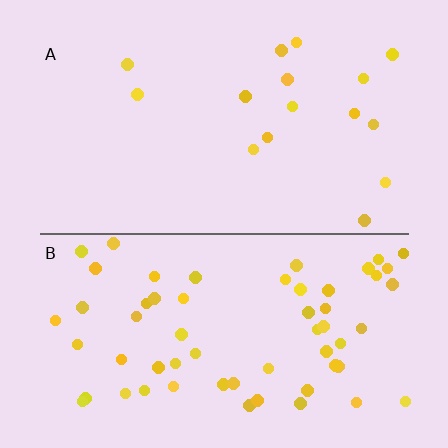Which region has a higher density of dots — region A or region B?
B (the bottom).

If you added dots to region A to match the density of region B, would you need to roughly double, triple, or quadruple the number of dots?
Approximately quadruple.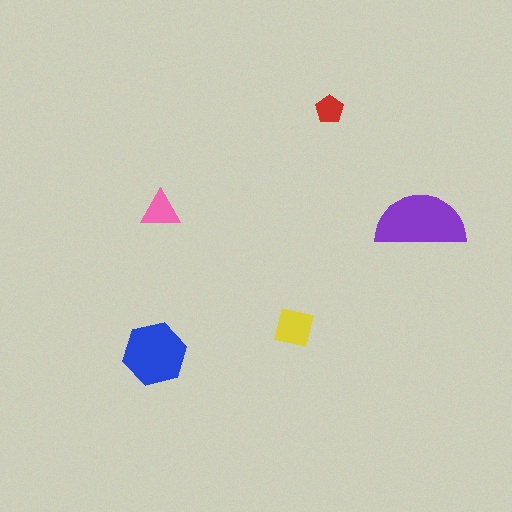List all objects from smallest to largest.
The red pentagon, the pink triangle, the yellow square, the blue hexagon, the purple semicircle.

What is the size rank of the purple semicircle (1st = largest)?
1st.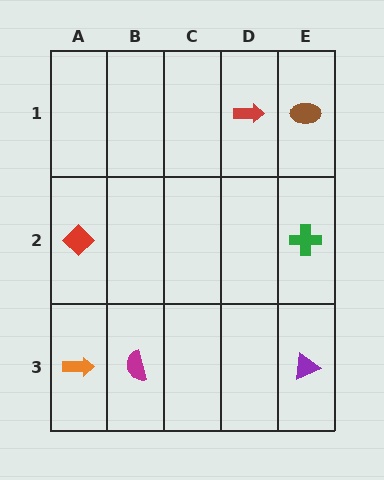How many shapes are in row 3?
3 shapes.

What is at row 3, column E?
A purple triangle.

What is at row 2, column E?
A green cross.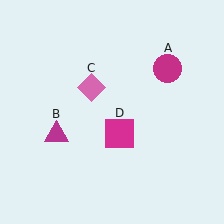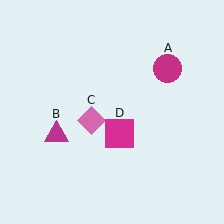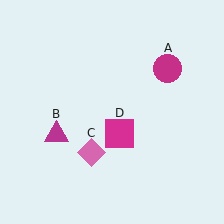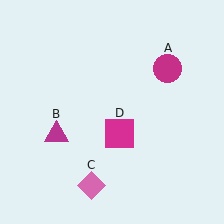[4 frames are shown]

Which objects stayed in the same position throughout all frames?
Magenta circle (object A) and magenta triangle (object B) and magenta square (object D) remained stationary.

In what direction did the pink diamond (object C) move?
The pink diamond (object C) moved down.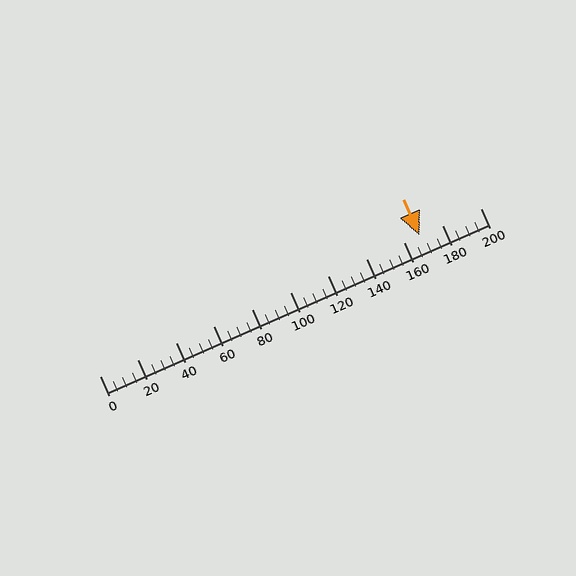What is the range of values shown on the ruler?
The ruler shows values from 0 to 200.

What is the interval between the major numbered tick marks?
The major tick marks are spaced 20 units apart.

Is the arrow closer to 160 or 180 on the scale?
The arrow is closer to 160.